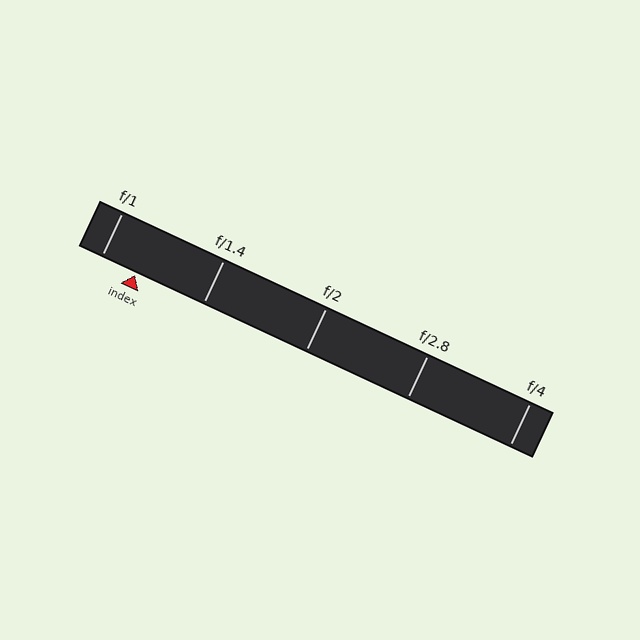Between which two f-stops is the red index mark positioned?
The index mark is between f/1 and f/1.4.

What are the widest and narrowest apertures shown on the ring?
The widest aperture shown is f/1 and the narrowest is f/4.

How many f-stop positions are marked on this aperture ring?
There are 5 f-stop positions marked.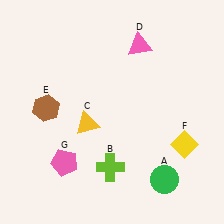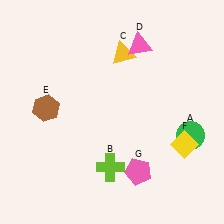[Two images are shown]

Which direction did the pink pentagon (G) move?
The pink pentagon (G) moved right.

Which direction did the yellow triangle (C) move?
The yellow triangle (C) moved up.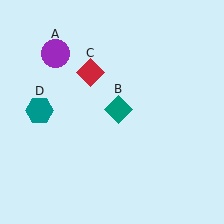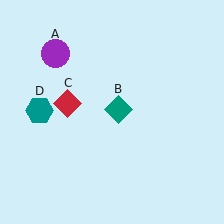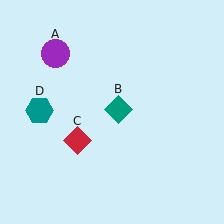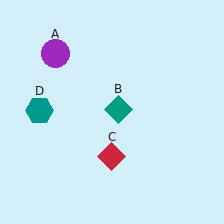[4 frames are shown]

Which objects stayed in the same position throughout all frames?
Purple circle (object A) and teal diamond (object B) and teal hexagon (object D) remained stationary.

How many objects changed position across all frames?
1 object changed position: red diamond (object C).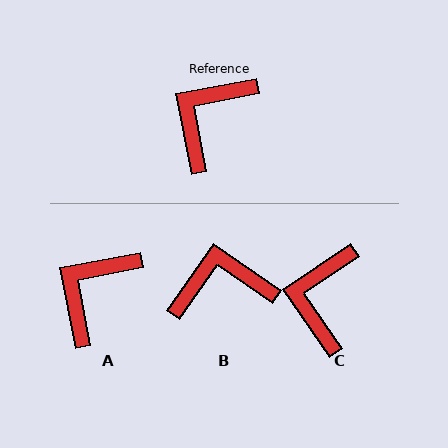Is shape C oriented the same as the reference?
No, it is off by about 23 degrees.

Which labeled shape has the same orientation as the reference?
A.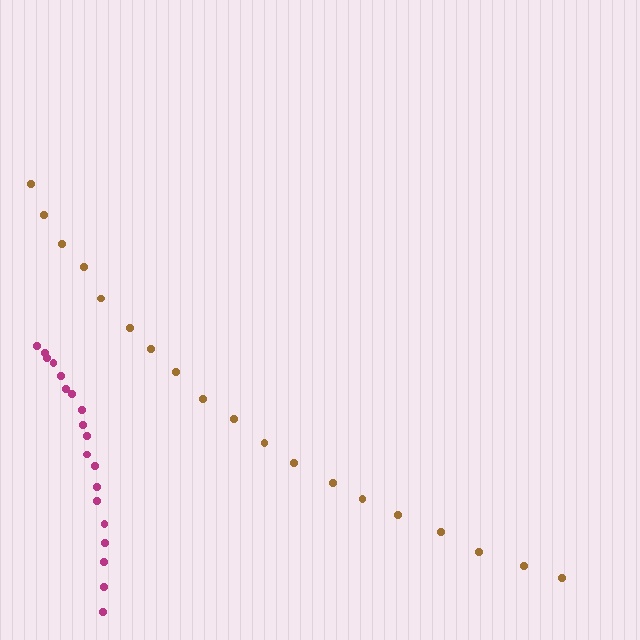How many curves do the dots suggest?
There are 2 distinct paths.